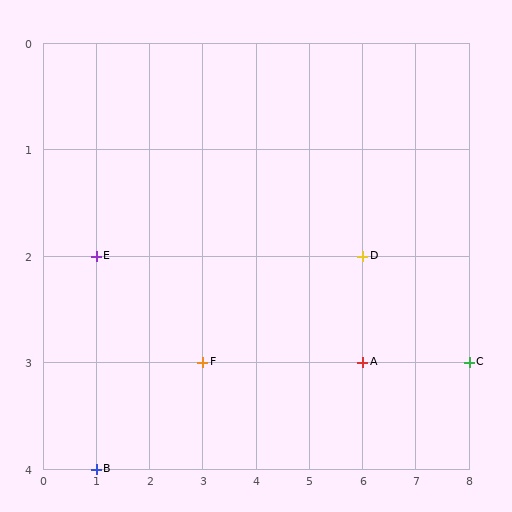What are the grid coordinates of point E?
Point E is at grid coordinates (1, 2).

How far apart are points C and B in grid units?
Points C and B are 7 columns and 1 row apart (about 7.1 grid units diagonally).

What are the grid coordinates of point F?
Point F is at grid coordinates (3, 3).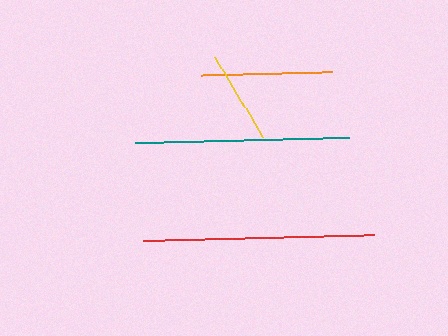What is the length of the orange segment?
The orange segment is approximately 131 pixels long.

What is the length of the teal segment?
The teal segment is approximately 214 pixels long.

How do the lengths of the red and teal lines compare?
The red and teal lines are approximately the same length.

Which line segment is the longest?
The red line is the longest at approximately 231 pixels.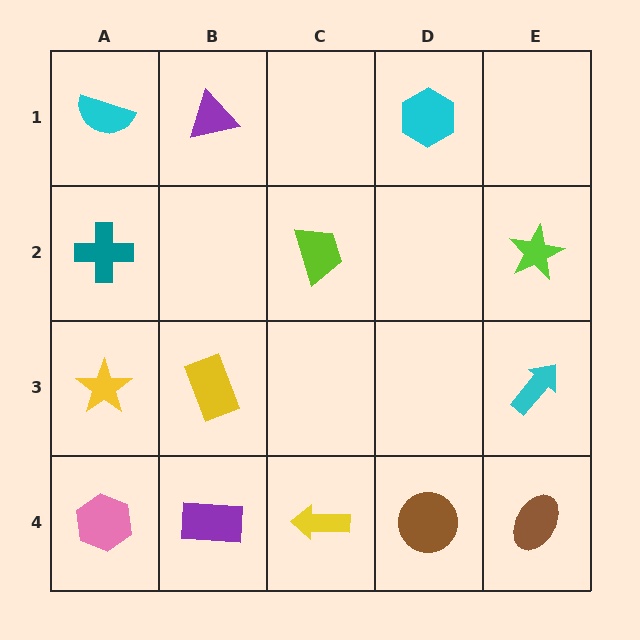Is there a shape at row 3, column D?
No, that cell is empty.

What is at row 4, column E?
A brown ellipse.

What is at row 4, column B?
A purple rectangle.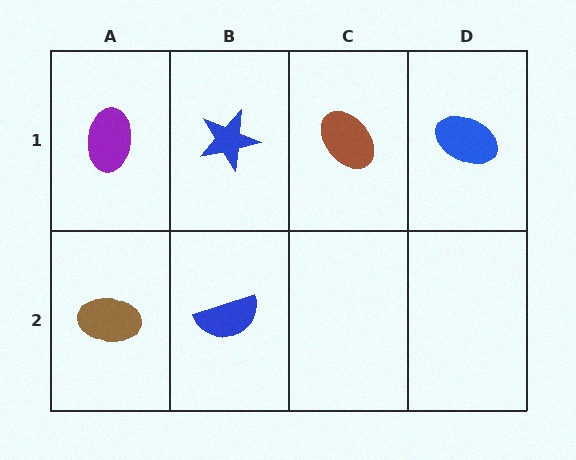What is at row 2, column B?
A blue semicircle.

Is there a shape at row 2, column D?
No, that cell is empty.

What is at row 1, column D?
A blue ellipse.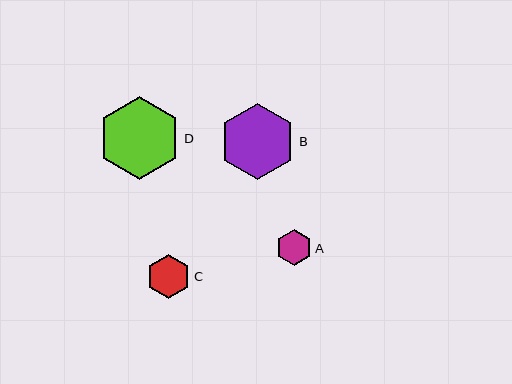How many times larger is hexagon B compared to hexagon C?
Hexagon B is approximately 1.7 times the size of hexagon C.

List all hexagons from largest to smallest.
From largest to smallest: D, B, C, A.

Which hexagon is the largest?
Hexagon D is the largest with a size of approximately 83 pixels.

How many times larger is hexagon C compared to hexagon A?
Hexagon C is approximately 1.2 times the size of hexagon A.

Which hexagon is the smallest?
Hexagon A is the smallest with a size of approximately 36 pixels.